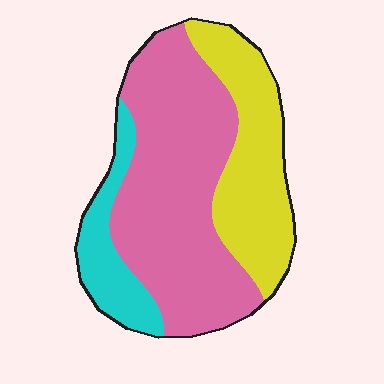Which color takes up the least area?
Cyan, at roughly 15%.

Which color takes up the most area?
Pink, at roughly 55%.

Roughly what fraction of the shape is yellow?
Yellow takes up about one third (1/3) of the shape.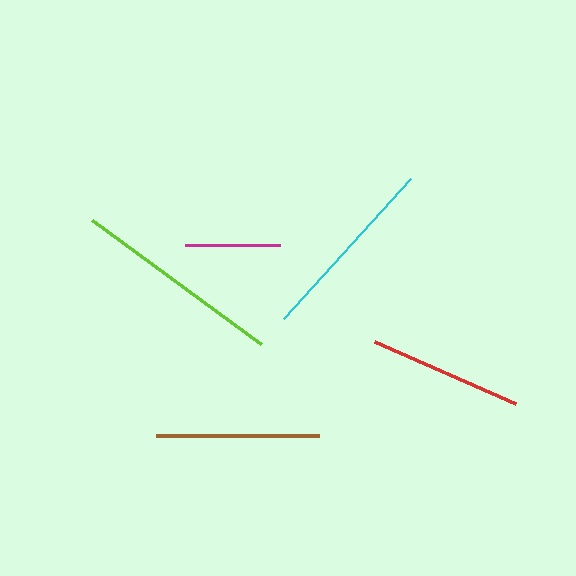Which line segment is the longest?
The lime line is the longest at approximately 209 pixels.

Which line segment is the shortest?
The magenta line is the shortest at approximately 96 pixels.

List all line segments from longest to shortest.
From longest to shortest: lime, cyan, brown, red, magenta.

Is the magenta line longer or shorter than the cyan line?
The cyan line is longer than the magenta line.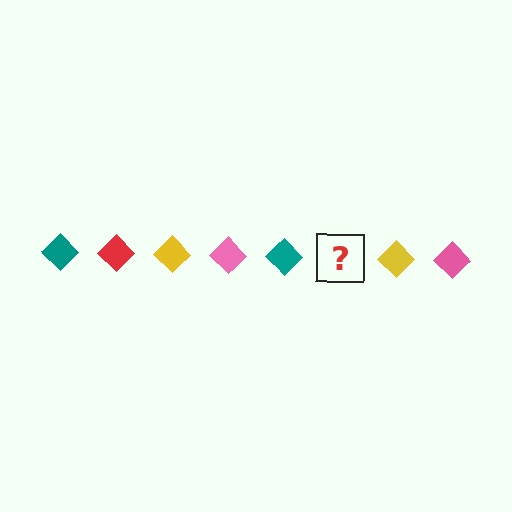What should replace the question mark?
The question mark should be replaced with a red diamond.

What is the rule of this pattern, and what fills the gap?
The rule is that the pattern cycles through teal, red, yellow, pink diamonds. The gap should be filled with a red diamond.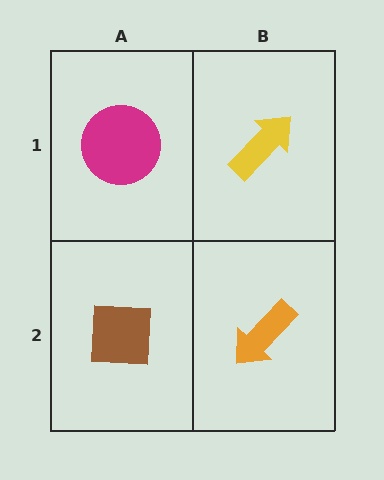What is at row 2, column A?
A brown square.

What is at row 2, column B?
An orange arrow.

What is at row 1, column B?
A yellow arrow.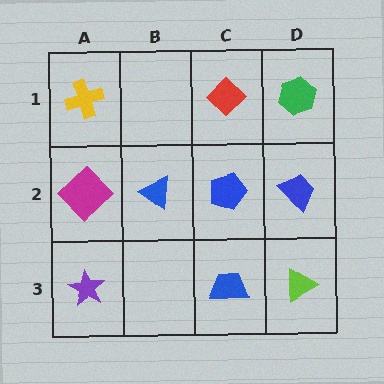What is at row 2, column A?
A magenta diamond.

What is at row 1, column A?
A yellow cross.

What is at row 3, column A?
A purple star.